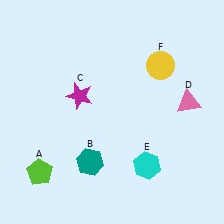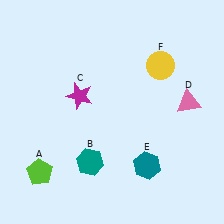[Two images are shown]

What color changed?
The hexagon (E) changed from cyan in Image 1 to teal in Image 2.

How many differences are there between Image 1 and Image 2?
There is 1 difference between the two images.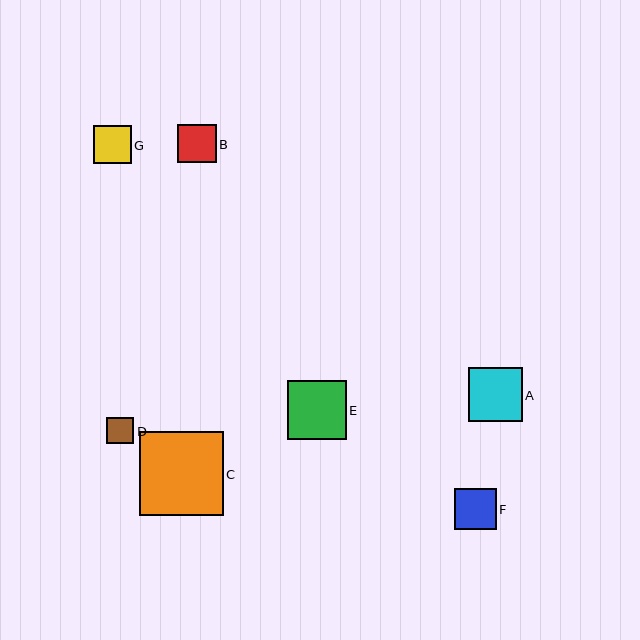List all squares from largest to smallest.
From largest to smallest: C, E, A, F, B, G, D.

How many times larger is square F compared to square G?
Square F is approximately 1.1 times the size of square G.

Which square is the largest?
Square C is the largest with a size of approximately 84 pixels.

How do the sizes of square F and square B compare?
Square F and square B are approximately the same size.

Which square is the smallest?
Square D is the smallest with a size of approximately 27 pixels.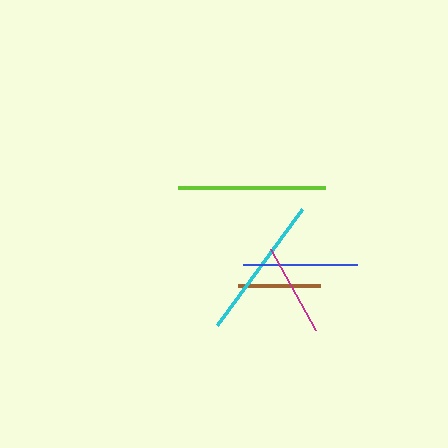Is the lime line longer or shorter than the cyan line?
The lime line is longer than the cyan line.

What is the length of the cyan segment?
The cyan segment is approximately 144 pixels long.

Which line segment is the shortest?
The brown line is the shortest at approximately 82 pixels.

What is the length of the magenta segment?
The magenta segment is approximately 93 pixels long.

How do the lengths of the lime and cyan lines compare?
The lime and cyan lines are approximately the same length.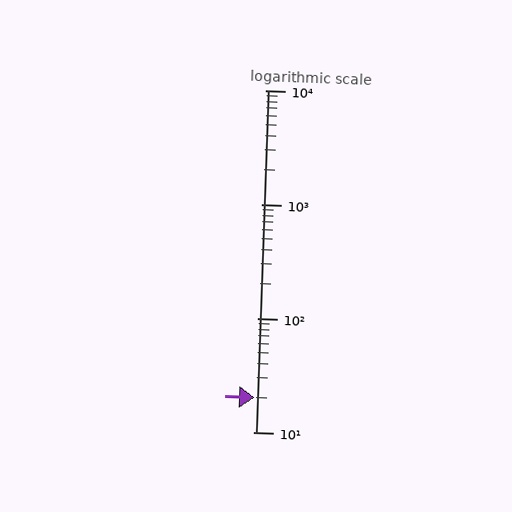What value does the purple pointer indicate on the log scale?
The pointer indicates approximately 20.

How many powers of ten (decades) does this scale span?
The scale spans 3 decades, from 10 to 10000.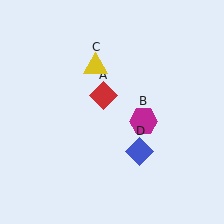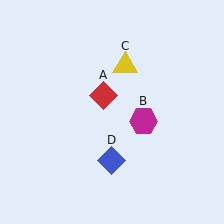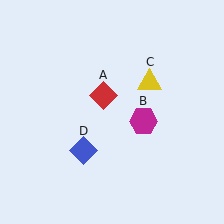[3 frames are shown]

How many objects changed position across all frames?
2 objects changed position: yellow triangle (object C), blue diamond (object D).